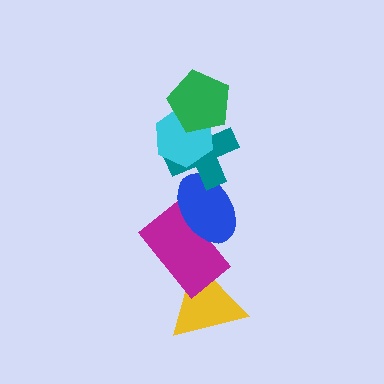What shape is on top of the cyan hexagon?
The green pentagon is on top of the cyan hexagon.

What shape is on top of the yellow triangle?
The magenta rectangle is on top of the yellow triangle.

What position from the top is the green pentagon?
The green pentagon is 1st from the top.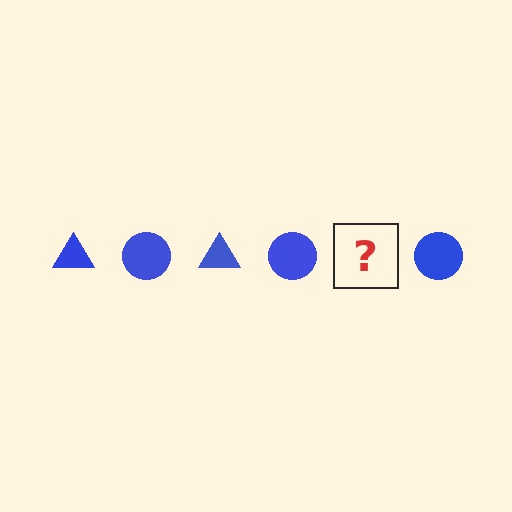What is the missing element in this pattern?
The missing element is a blue triangle.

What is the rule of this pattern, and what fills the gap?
The rule is that the pattern cycles through triangle, circle shapes in blue. The gap should be filled with a blue triangle.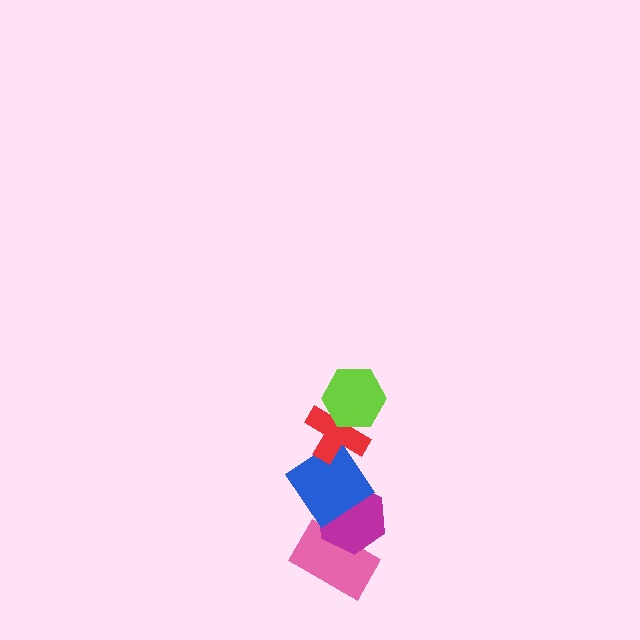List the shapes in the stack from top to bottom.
From top to bottom: the lime hexagon, the red cross, the blue diamond, the magenta hexagon, the pink rectangle.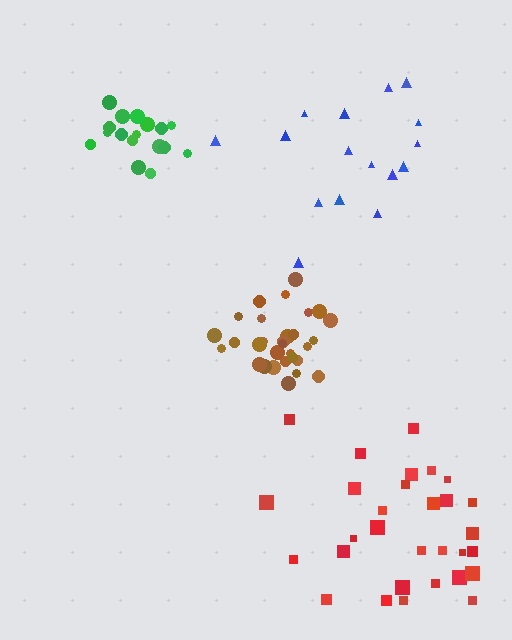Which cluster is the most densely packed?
Brown.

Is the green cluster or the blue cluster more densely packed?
Green.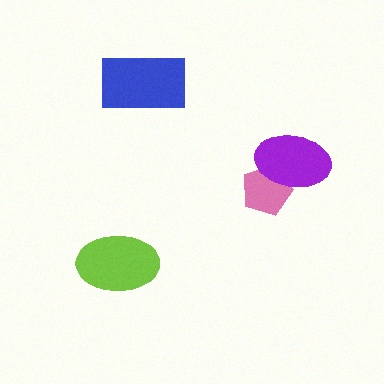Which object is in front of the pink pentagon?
The purple ellipse is in front of the pink pentagon.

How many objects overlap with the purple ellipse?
1 object overlaps with the purple ellipse.